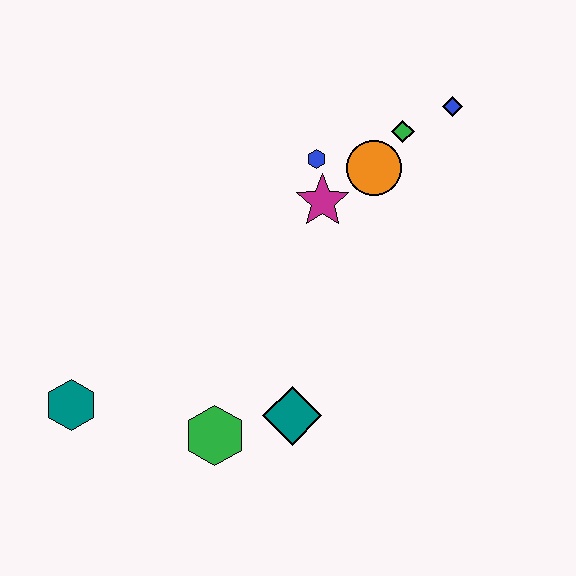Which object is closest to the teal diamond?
The green hexagon is closest to the teal diamond.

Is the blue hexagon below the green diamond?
Yes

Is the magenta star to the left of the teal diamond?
No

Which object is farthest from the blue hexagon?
The teal hexagon is farthest from the blue hexagon.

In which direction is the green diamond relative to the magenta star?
The green diamond is to the right of the magenta star.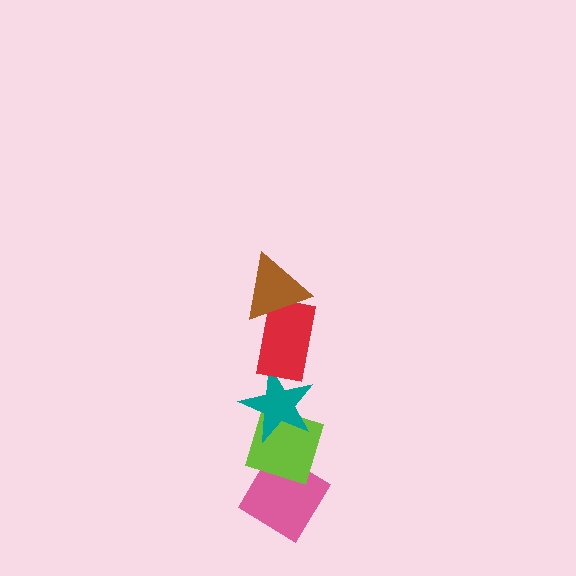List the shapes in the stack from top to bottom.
From top to bottom: the brown triangle, the red rectangle, the teal star, the lime diamond, the pink diamond.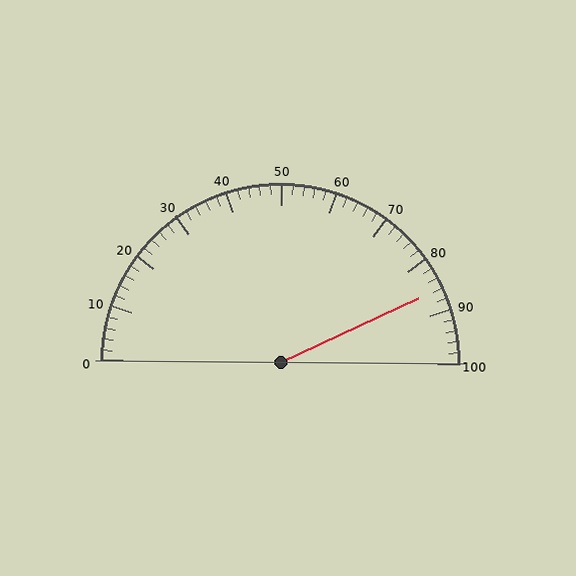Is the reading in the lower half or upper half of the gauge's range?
The reading is in the upper half of the range (0 to 100).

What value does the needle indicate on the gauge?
The needle indicates approximately 86.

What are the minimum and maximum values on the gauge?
The gauge ranges from 0 to 100.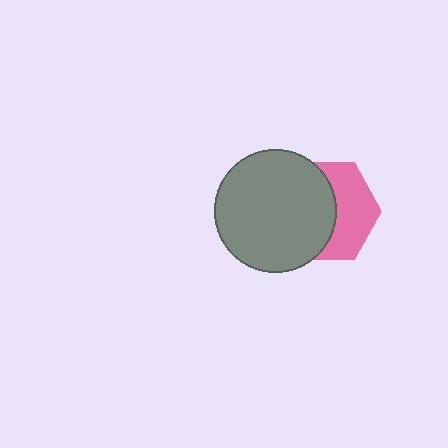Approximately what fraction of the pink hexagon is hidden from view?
Roughly 54% of the pink hexagon is hidden behind the gray circle.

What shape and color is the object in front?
The object in front is a gray circle.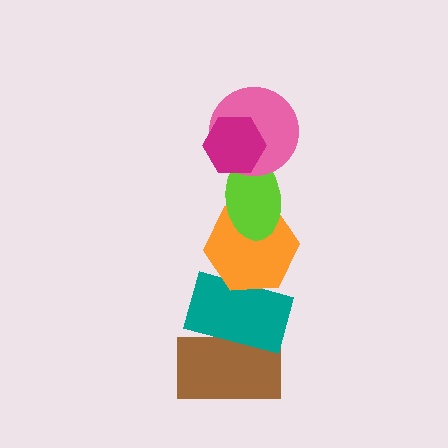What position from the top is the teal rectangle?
The teal rectangle is 5th from the top.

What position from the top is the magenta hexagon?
The magenta hexagon is 1st from the top.